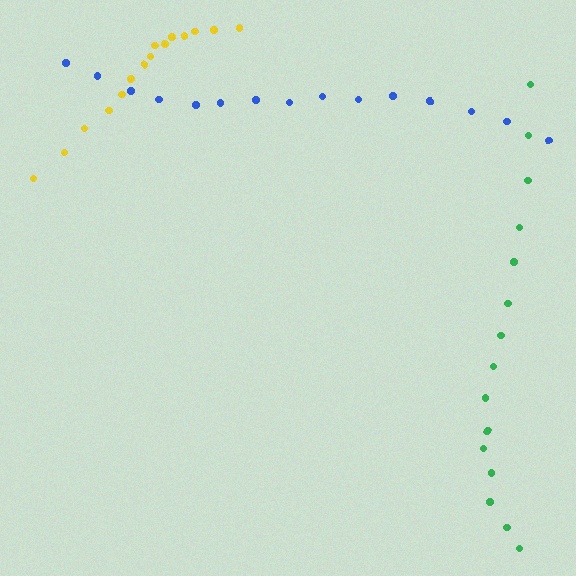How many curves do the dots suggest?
There are 3 distinct paths.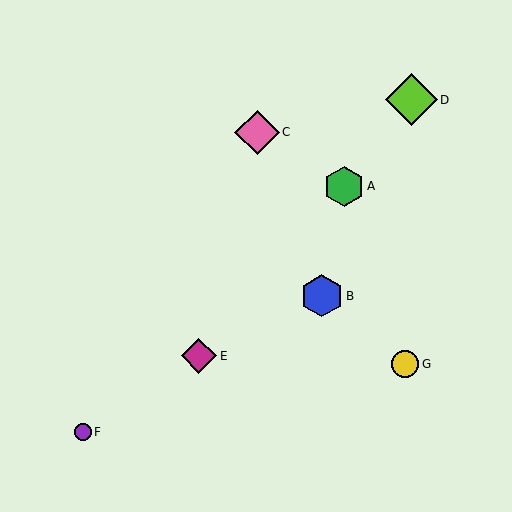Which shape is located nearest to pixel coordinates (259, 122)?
The pink diamond (labeled C) at (257, 132) is nearest to that location.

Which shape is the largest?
The lime diamond (labeled D) is the largest.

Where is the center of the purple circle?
The center of the purple circle is at (83, 432).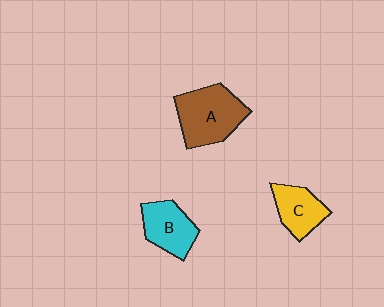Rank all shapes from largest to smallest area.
From largest to smallest: A (brown), B (cyan), C (yellow).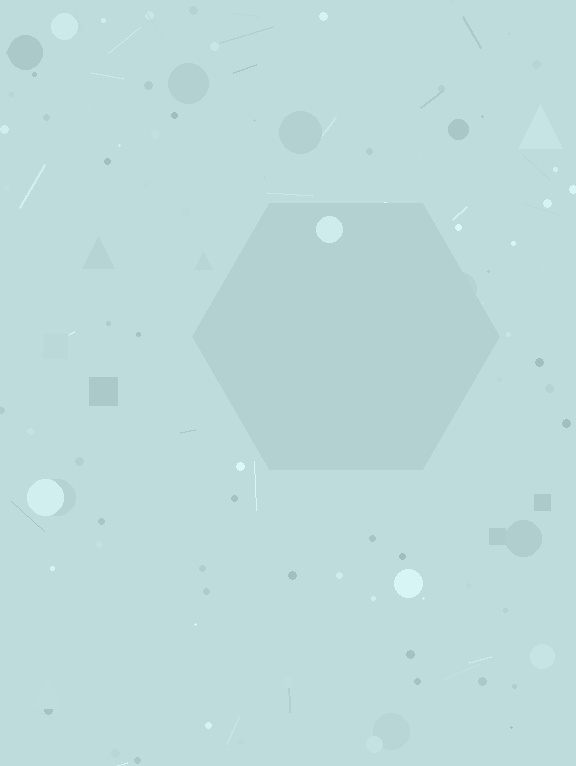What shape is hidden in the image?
A hexagon is hidden in the image.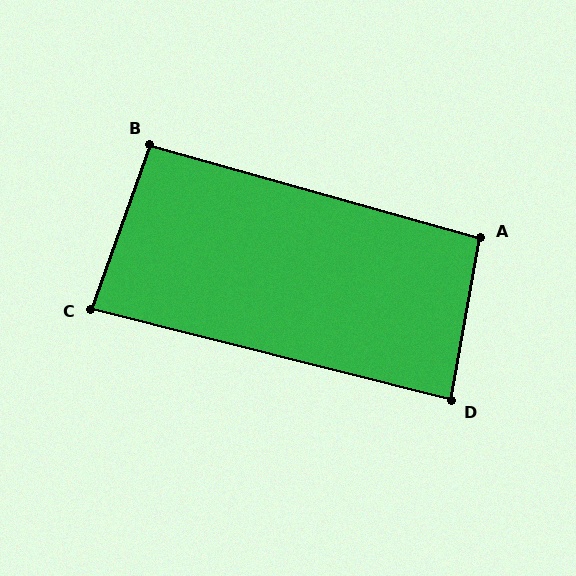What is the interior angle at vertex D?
Approximately 86 degrees (approximately right).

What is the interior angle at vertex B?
Approximately 94 degrees (approximately right).